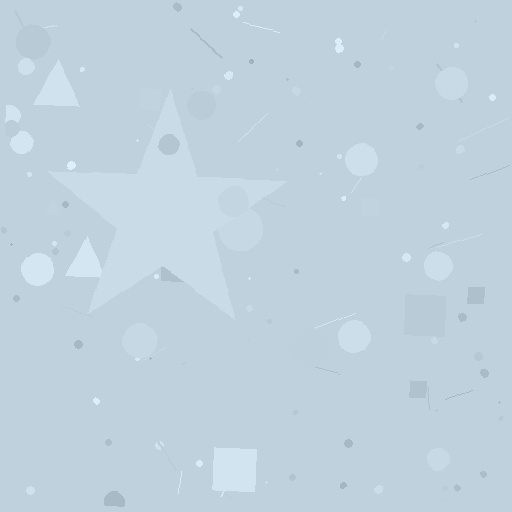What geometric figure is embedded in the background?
A star is embedded in the background.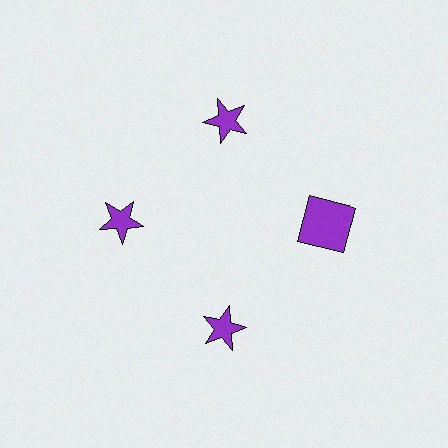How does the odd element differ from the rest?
It has a different shape: square instead of star.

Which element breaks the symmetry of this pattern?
The purple square at roughly the 3 o'clock position breaks the symmetry. All other shapes are purple stars.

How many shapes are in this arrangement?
There are 4 shapes arranged in a ring pattern.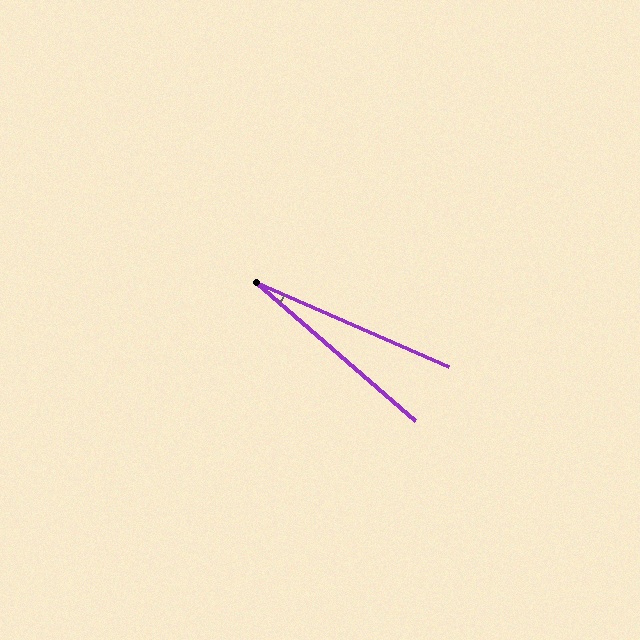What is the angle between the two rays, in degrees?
Approximately 17 degrees.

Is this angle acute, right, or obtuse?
It is acute.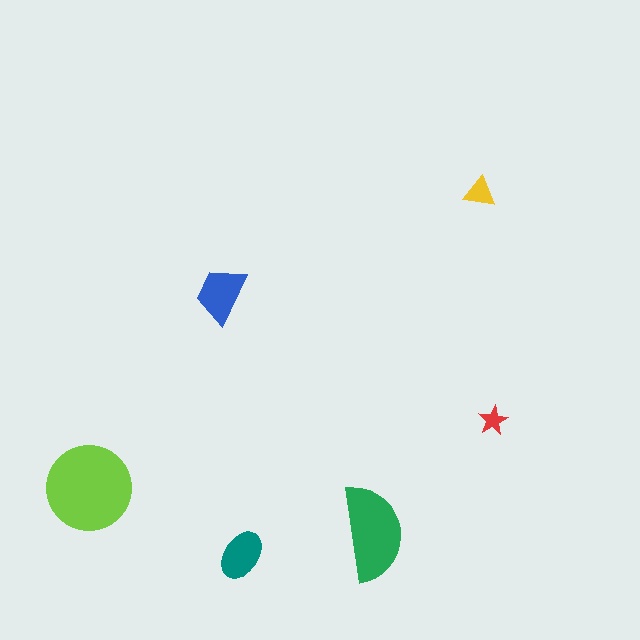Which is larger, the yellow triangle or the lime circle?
The lime circle.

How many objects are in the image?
There are 6 objects in the image.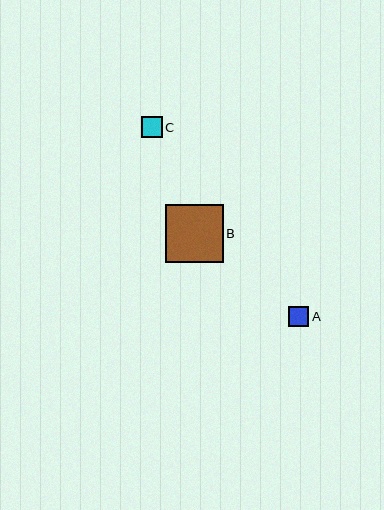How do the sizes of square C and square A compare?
Square C and square A are approximately the same size.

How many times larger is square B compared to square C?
Square B is approximately 2.8 times the size of square C.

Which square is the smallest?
Square A is the smallest with a size of approximately 20 pixels.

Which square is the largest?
Square B is the largest with a size of approximately 58 pixels.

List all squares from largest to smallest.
From largest to smallest: B, C, A.